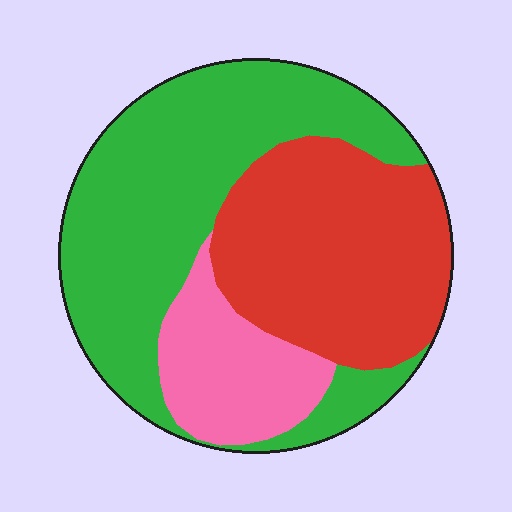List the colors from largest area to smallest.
From largest to smallest: green, red, pink.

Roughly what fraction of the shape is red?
Red covers 36% of the shape.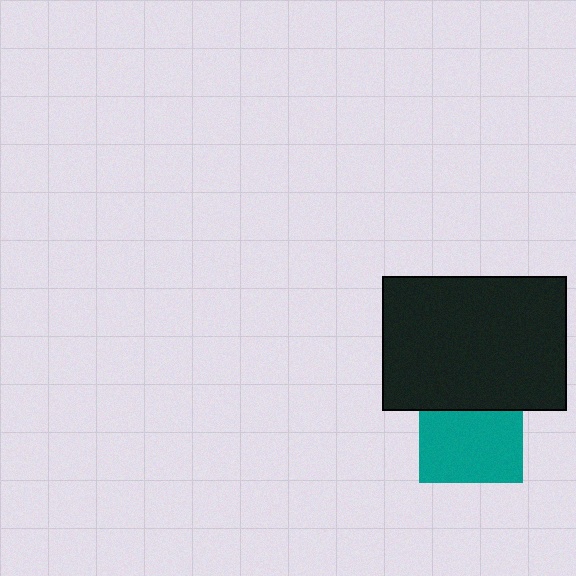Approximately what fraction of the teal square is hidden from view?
Roughly 31% of the teal square is hidden behind the black rectangle.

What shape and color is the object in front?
The object in front is a black rectangle.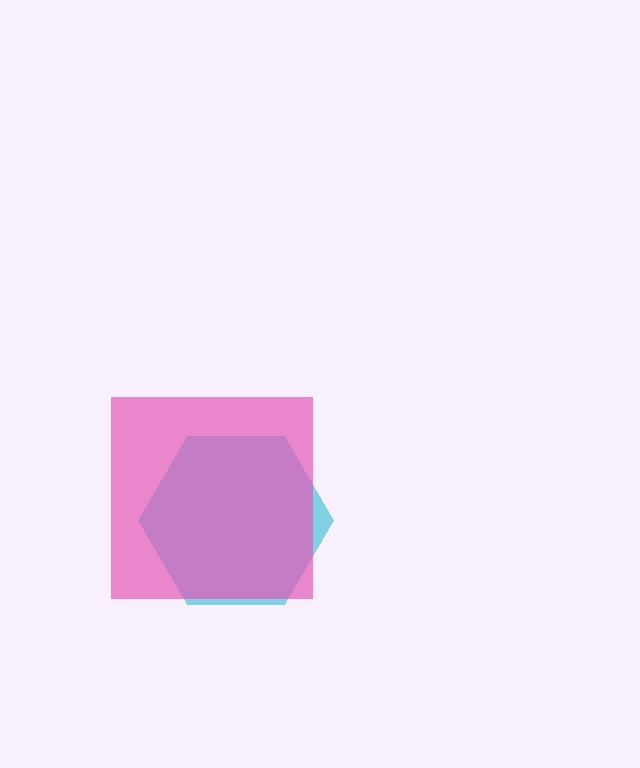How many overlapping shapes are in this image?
There are 2 overlapping shapes in the image.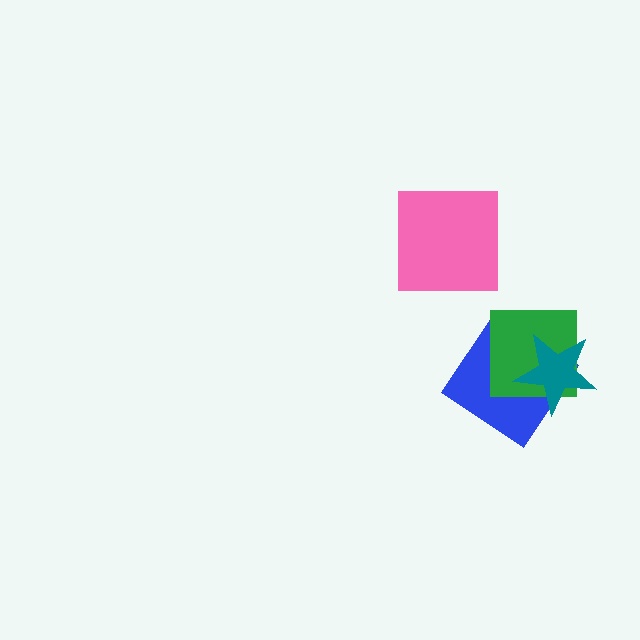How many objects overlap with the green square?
2 objects overlap with the green square.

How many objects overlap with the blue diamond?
2 objects overlap with the blue diamond.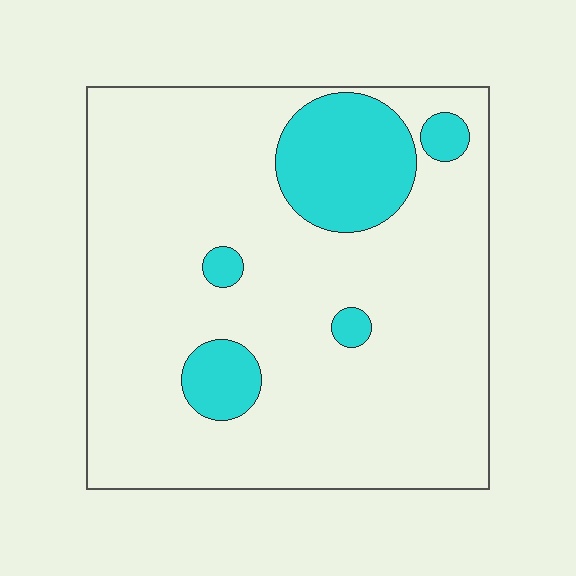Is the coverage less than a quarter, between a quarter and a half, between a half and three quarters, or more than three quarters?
Less than a quarter.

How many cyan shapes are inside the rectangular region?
5.